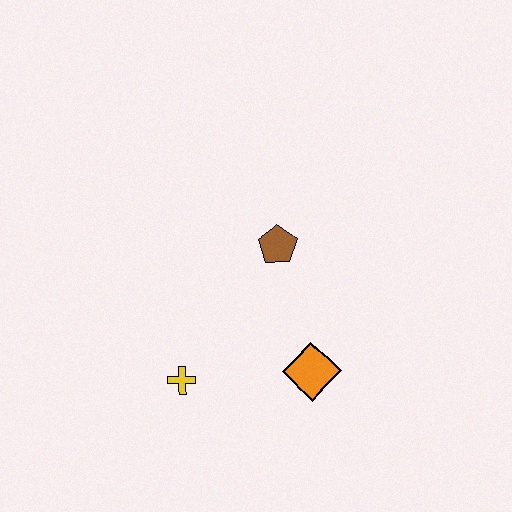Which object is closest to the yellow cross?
The orange diamond is closest to the yellow cross.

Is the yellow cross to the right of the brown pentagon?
No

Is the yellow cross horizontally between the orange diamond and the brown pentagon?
No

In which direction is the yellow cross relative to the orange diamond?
The yellow cross is to the left of the orange diamond.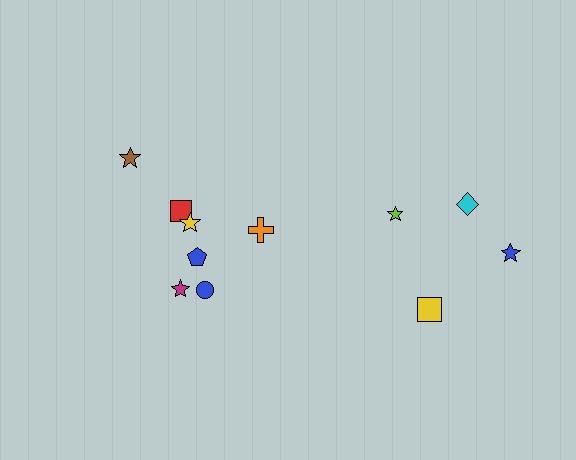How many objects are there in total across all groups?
There are 11 objects.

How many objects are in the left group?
There are 7 objects.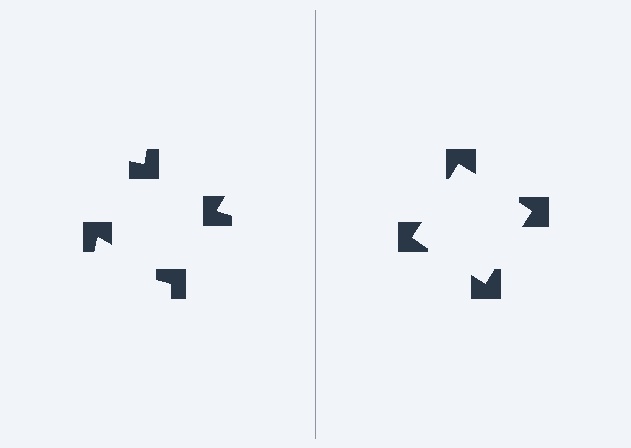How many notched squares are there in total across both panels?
8 — 4 on each side.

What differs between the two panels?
The notched squares are positioned identically on both sides; only the wedge orientations differ. On the right they align to a square; on the left they are misaligned.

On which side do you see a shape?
An illusory square appears on the right side. On the left side the wedge cuts are rotated, so no coherent shape forms.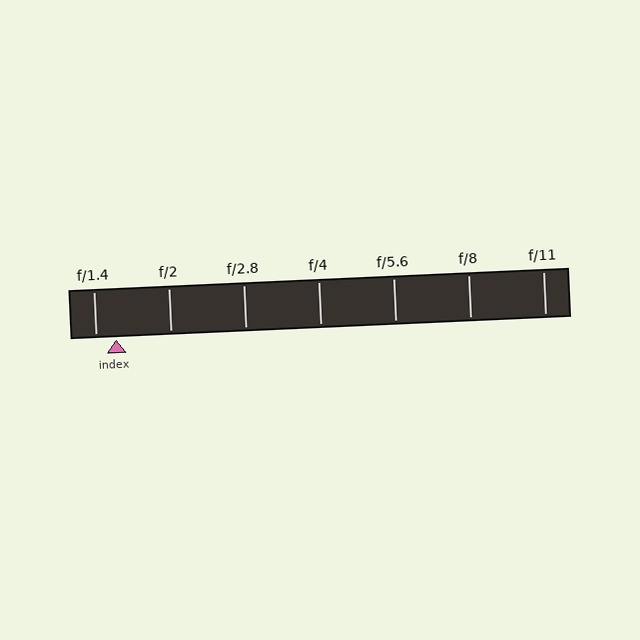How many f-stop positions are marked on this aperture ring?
There are 7 f-stop positions marked.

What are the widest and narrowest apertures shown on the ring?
The widest aperture shown is f/1.4 and the narrowest is f/11.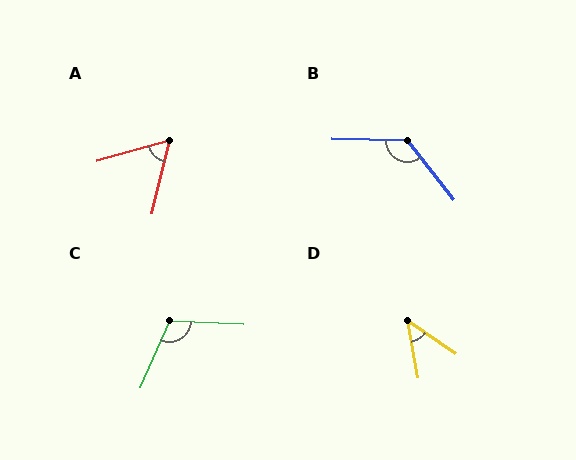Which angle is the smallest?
D, at approximately 44 degrees.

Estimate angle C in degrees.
Approximately 111 degrees.